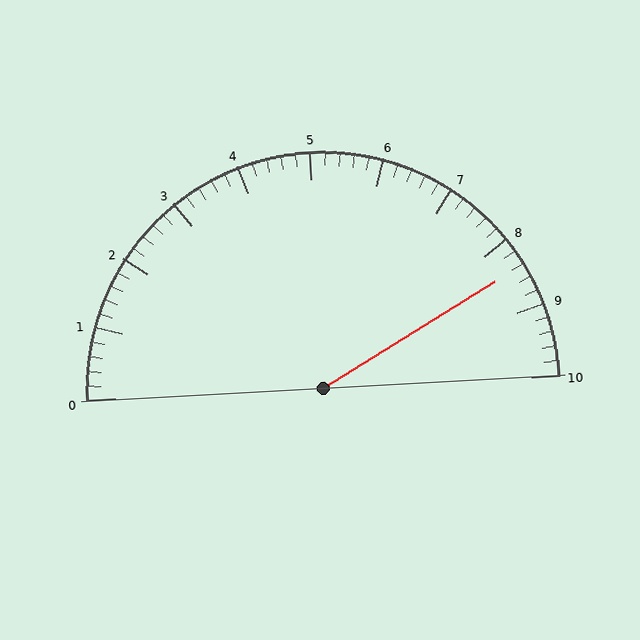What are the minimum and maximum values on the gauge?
The gauge ranges from 0 to 10.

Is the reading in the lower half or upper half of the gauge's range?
The reading is in the upper half of the range (0 to 10).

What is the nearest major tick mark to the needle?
The nearest major tick mark is 8.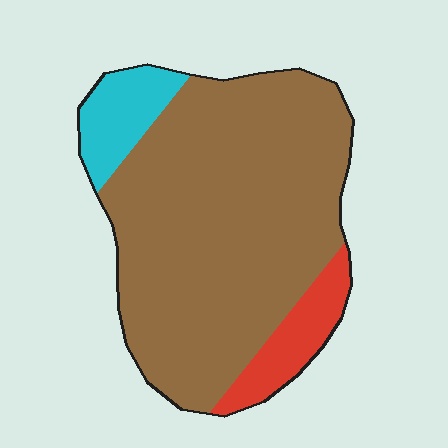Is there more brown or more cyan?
Brown.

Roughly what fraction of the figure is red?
Red covers 10% of the figure.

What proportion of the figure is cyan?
Cyan takes up about one tenth (1/10) of the figure.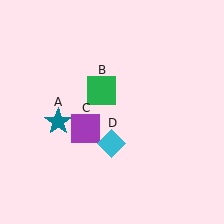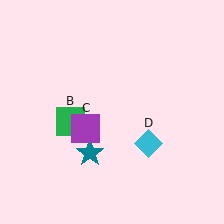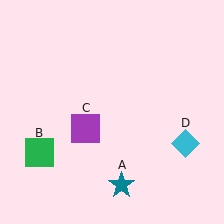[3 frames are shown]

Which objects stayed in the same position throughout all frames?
Purple square (object C) remained stationary.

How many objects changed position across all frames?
3 objects changed position: teal star (object A), green square (object B), cyan diamond (object D).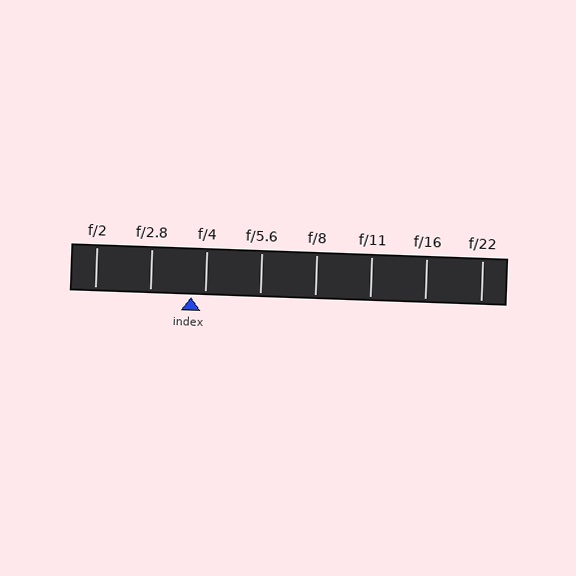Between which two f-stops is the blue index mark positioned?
The index mark is between f/2.8 and f/4.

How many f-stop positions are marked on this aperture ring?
There are 8 f-stop positions marked.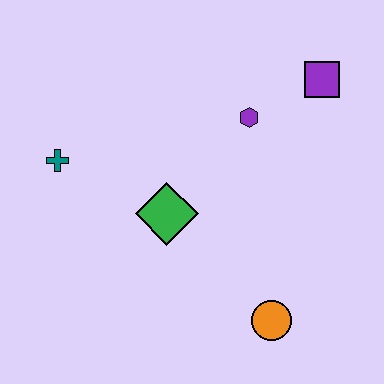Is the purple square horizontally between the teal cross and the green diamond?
No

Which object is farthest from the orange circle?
The teal cross is farthest from the orange circle.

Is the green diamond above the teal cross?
No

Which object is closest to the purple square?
The purple hexagon is closest to the purple square.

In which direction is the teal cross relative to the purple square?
The teal cross is to the left of the purple square.